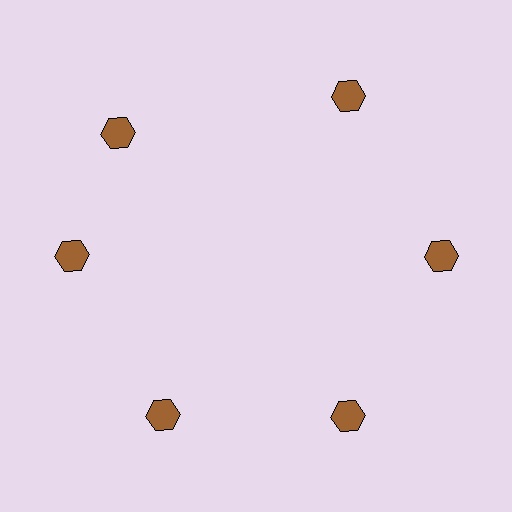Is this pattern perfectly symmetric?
No. The 6 brown hexagons are arranged in a ring, but one element near the 11 o'clock position is rotated out of alignment along the ring, breaking the 6-fold rotational symmetry.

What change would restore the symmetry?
The symmetry would be restored by rotating it back into even spacing with its neighbors so that all 6 hexagons sit at equal angles and equal distance from the center.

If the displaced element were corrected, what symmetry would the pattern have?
It would have 6-fold rotational symmetry — the pattern would map onto itself every 60 degrees.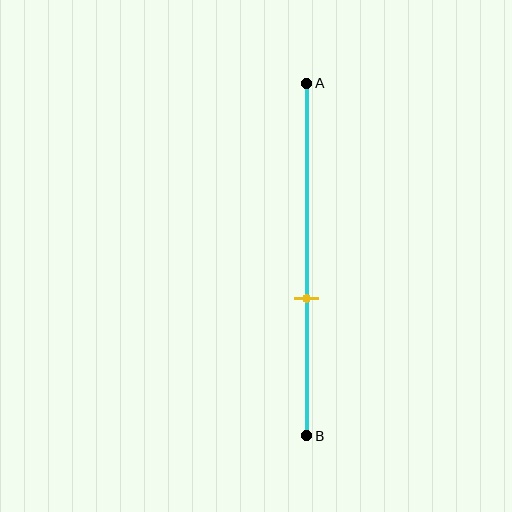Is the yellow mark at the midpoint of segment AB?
No, the mark is at about 60% from A, not at the 50% midpoint.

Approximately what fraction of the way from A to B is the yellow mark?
The yellow mark is approximately 60% of the way from A to B.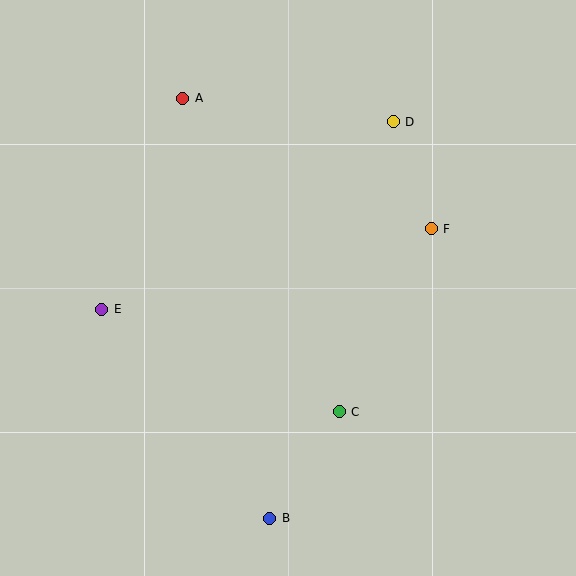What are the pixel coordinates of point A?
Point A is at (183, 98).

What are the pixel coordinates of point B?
Point B is at (270, 518).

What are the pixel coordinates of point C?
Point C is at (339, 412).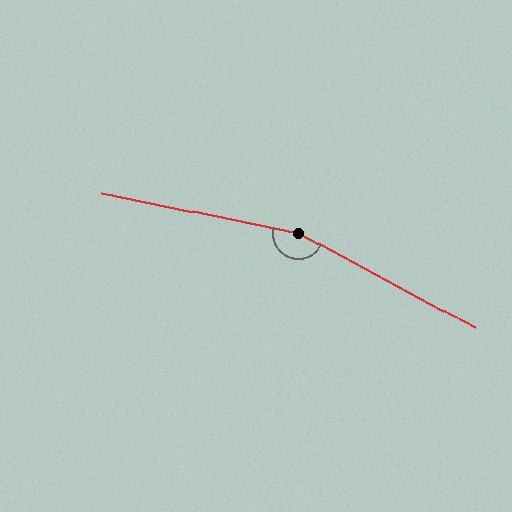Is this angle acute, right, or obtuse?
It is obtuse.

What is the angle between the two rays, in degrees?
Approximately 163 degrees.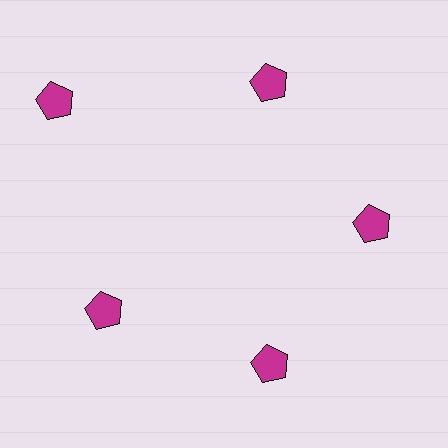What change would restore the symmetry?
The symmetry would be restored by moving it inward, back onto the ring so that all 5 pentagons sit at equal angles and equal distance from the center.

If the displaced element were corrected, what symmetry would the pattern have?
It would have 5-fold rotational symmetry — the pattern would map onto itself every 72 degrees.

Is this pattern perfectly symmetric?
No. The 5 magenta pentagons are arranged in a ring, but one element near the 10 o'clock position is pushed outward from the center, breaking the 5-fold rotational symmetry.